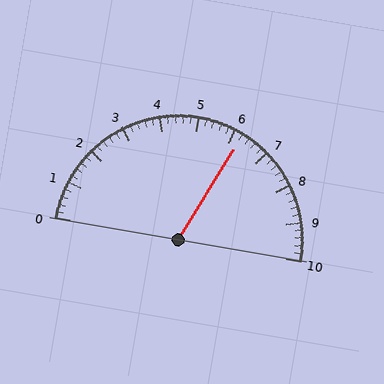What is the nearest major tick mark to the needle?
The nearest major tick mark is 6.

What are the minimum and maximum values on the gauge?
The gauge ranges from 0 to 10.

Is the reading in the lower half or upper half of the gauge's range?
The reading is in the upper half of the range (0 to 10).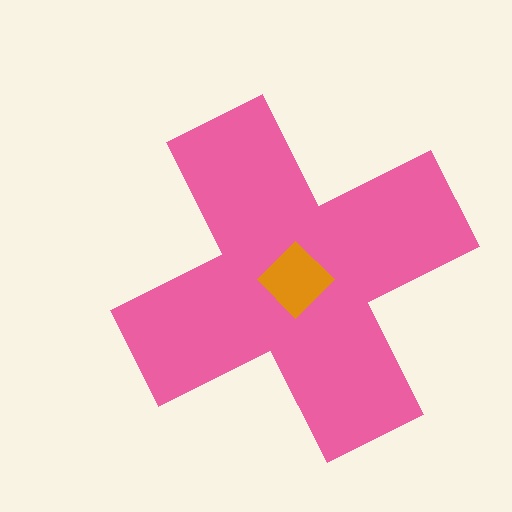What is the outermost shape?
The pink cross.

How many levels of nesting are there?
2.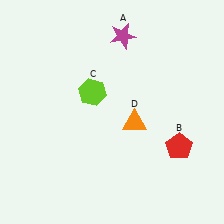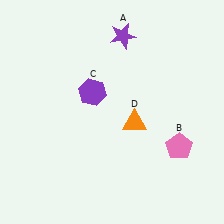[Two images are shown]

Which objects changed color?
A changed from magenta to purple. B changed from red to pink. C changed from lime to purple.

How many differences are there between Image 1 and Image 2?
There are 3 differences between the two images.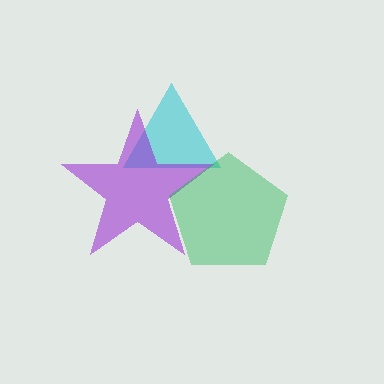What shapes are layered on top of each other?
The layered shapes are: a cyan triangle, a purple star, a green pentagon.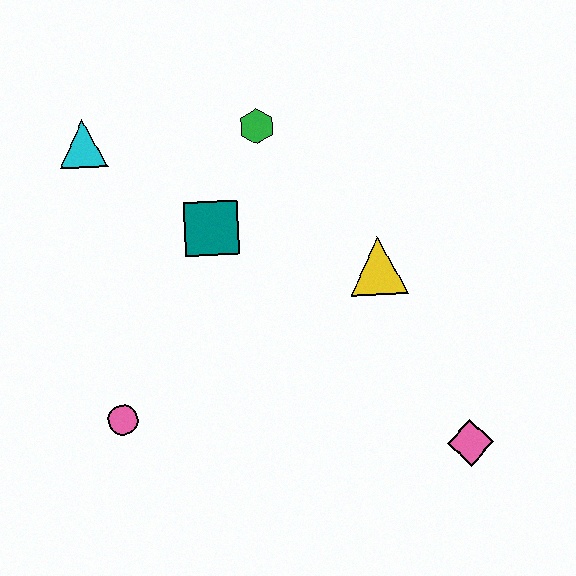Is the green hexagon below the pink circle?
No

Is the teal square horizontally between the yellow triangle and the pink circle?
Yes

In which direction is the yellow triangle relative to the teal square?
The yellow triangle is to the right of the teal square.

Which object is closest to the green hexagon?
The teal square is closest to the green hexagon.